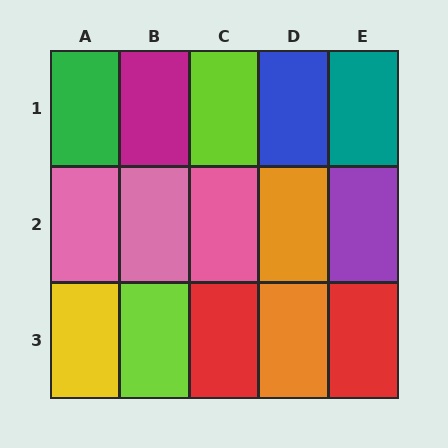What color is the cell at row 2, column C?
Pink.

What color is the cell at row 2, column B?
Pink.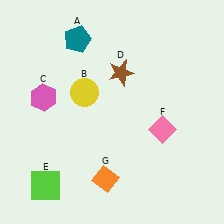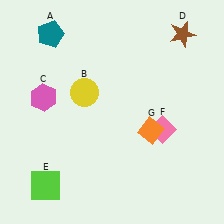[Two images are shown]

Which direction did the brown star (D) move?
The brown star (D) moved right.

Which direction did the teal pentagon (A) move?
The teal pentagon (A) moved left.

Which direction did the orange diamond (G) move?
The orange diamond (G) moved up.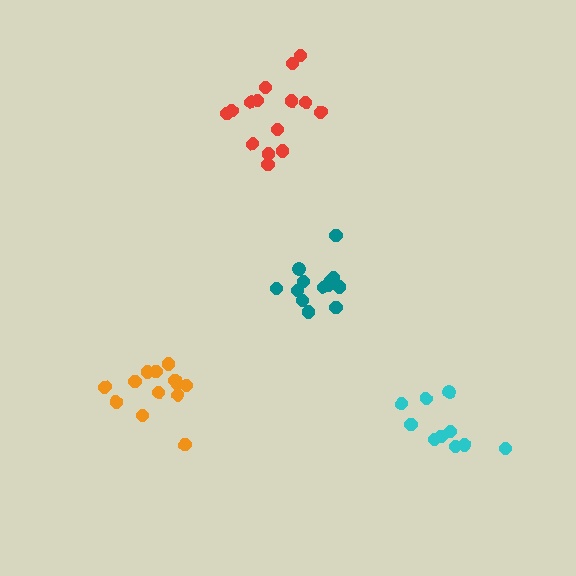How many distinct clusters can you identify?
There are 4 distinct clusters.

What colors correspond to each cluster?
The clusters are colored: orange, cyan, red, teal.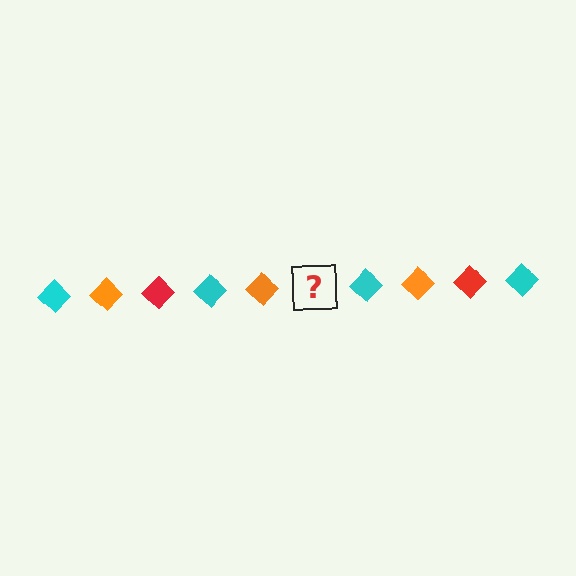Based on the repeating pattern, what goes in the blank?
The blank should be a red diamond.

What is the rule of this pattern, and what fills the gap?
The rule is that the pattern cycles through cyan, orange, red diamonds. The gap should be filled with a red diamond.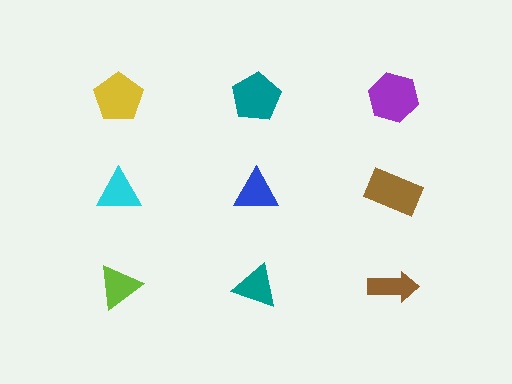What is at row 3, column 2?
A teal triangle.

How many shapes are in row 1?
3 shapes.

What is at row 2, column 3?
A brown rectangle.